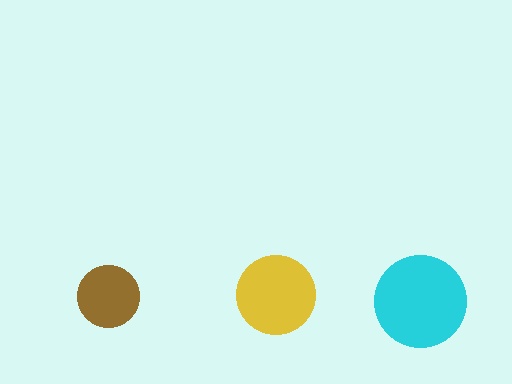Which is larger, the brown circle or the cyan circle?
The cyan one.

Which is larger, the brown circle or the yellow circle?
The yellow one.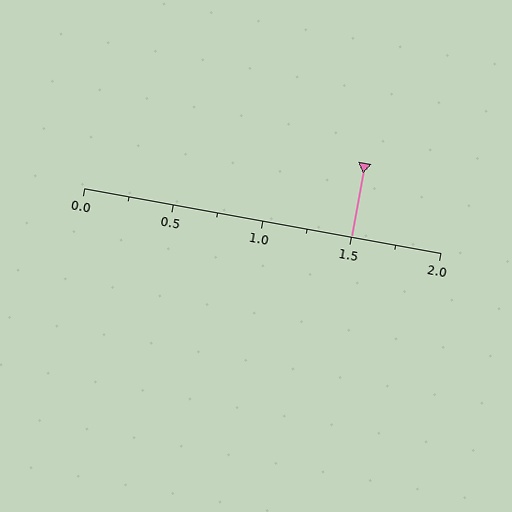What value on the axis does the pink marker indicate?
The marker indicates approximately 1.5.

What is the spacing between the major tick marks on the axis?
The major ticks are spaced 0.5 apart.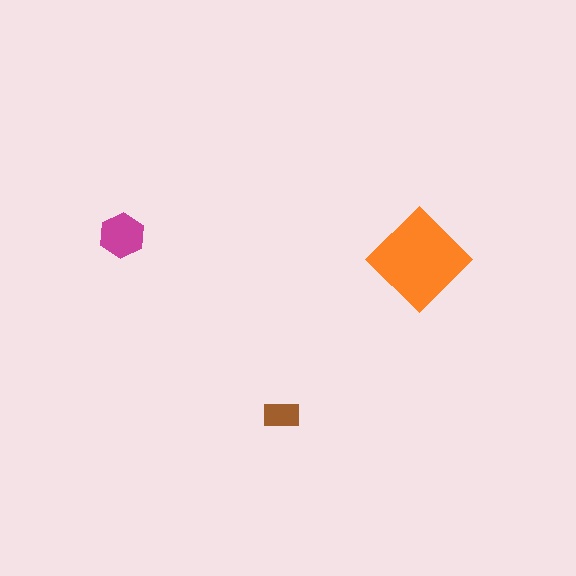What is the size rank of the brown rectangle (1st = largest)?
3rd.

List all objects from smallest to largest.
The brown rectangle, the magenta hexagon, the orange diamond.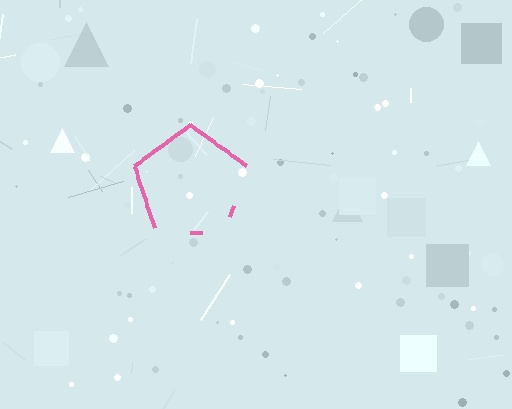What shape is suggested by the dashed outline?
The dashed outline suggests a pentagon.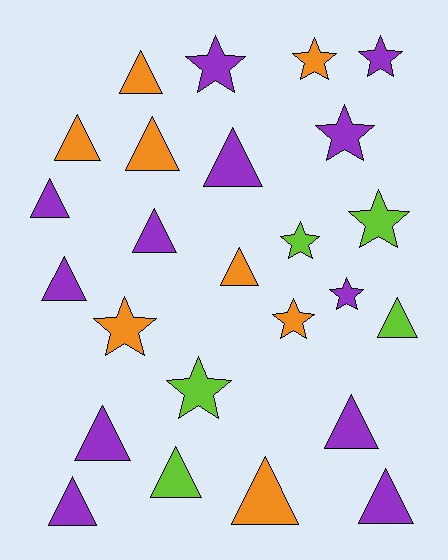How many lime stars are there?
There are 3 lime stars.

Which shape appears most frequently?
Triangle, with 15 objects.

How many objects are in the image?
There are 25 objects.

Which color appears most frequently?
Purple, with 12 objects.